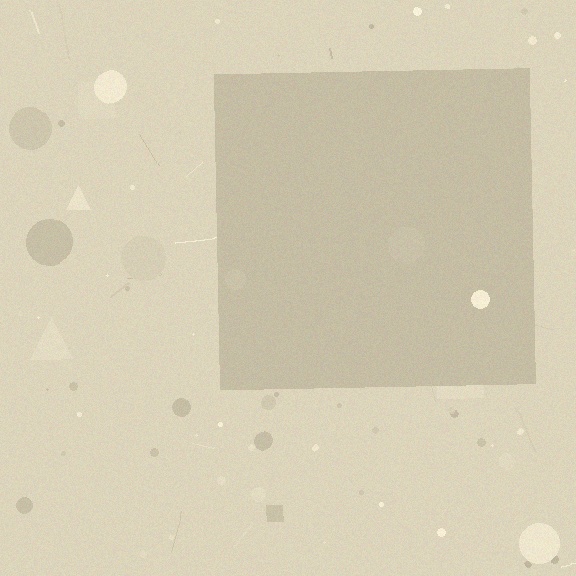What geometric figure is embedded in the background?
A square is embedded in the background.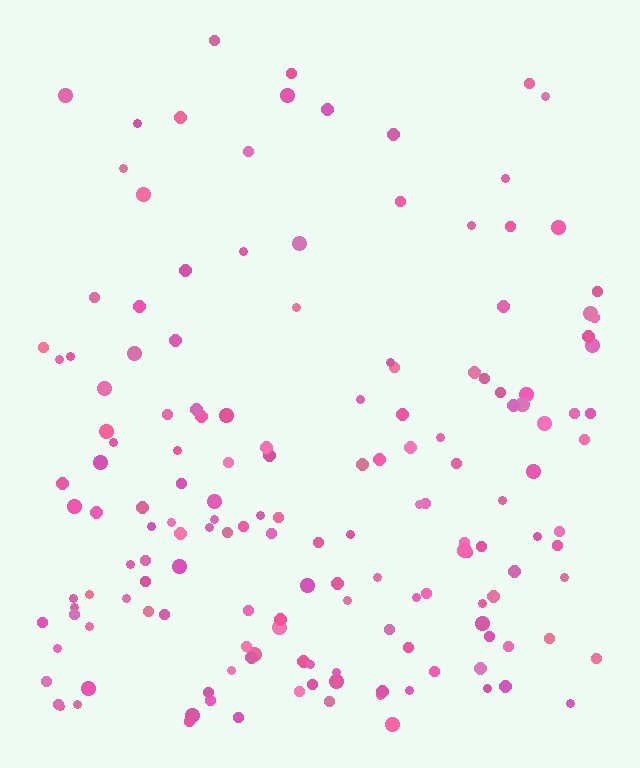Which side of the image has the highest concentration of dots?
The bottom.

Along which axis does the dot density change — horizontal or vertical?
Vertical.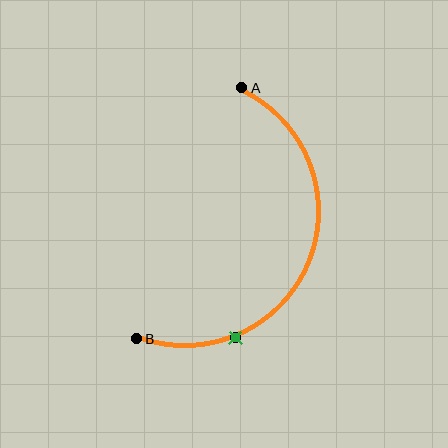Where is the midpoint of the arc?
The arc midpoint is the point on the curve farthest from the straight line joining A and B. It sits to the right of that line.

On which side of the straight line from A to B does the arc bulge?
The arc bulges to the right of the straight line connecting A and B.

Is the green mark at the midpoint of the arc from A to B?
No. The green mark lies on the arc but is closer to endpoint B. The arc midpoint would be at the point on the curve equidistant along the arc from both A and B.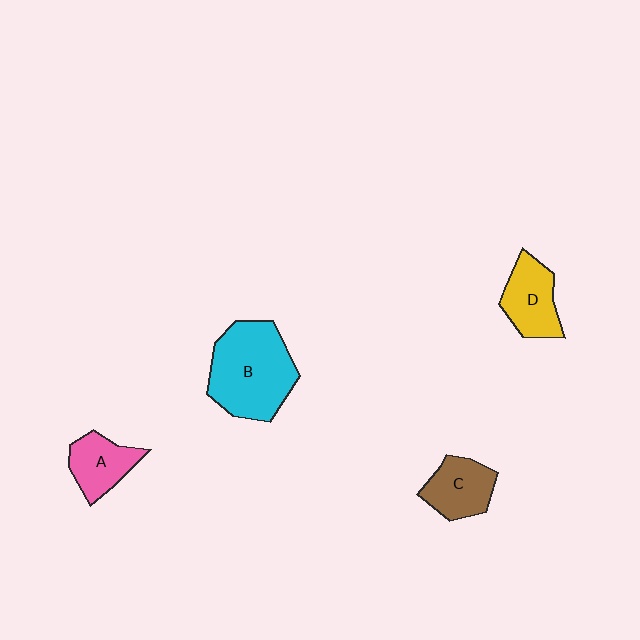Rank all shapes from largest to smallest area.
From largest to smallest: B (cyan), D (yellow), C (brown), A (pink).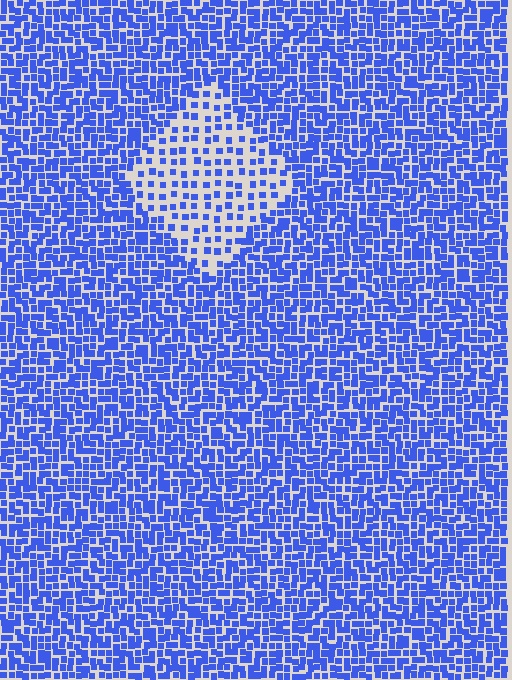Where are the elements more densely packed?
The elements are more densely packed outside the diamond boundary.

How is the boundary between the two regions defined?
The boundary is defined by a change in element density (approximately 2.2x ratio). All elements are the same color, size, and shape.